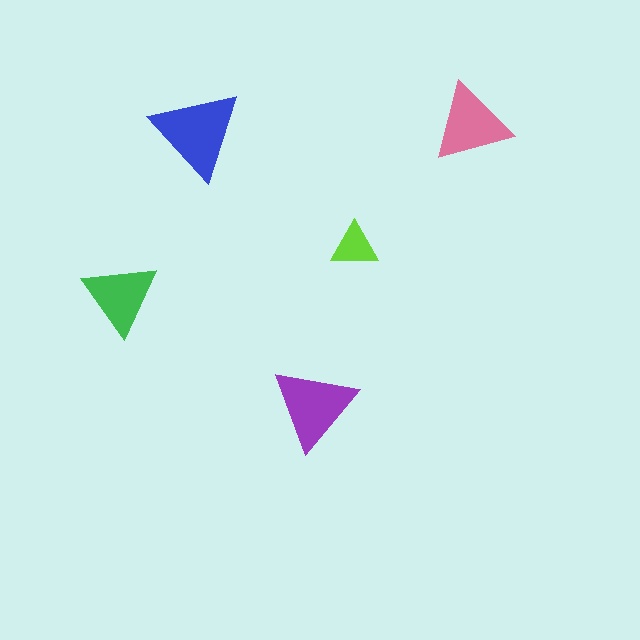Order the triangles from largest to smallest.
the blue one, the purple one, the pink one, the green one, the lime one.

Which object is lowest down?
The purple triangle is bottommost.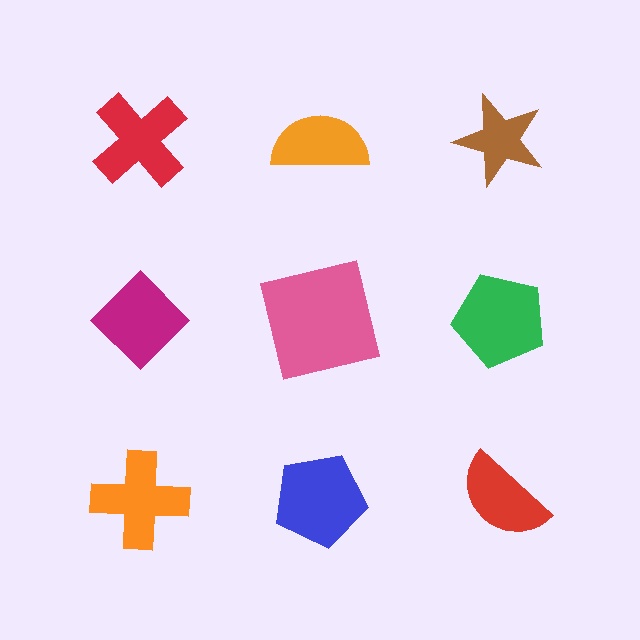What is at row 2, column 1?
A magenta diamond.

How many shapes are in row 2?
3 shapes.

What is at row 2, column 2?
A pink square.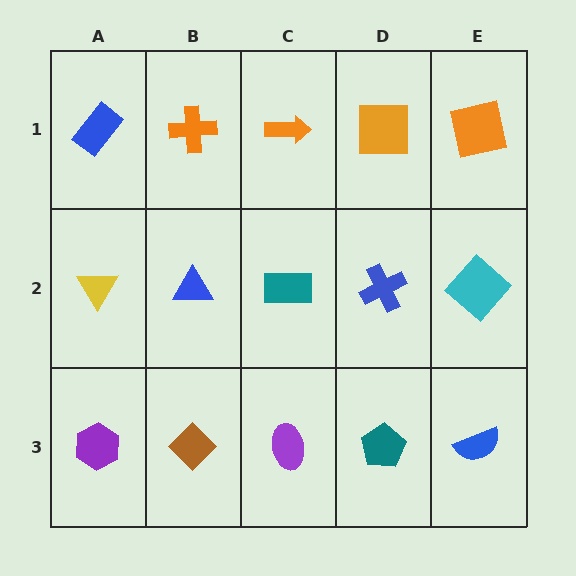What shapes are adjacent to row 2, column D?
An orange square (row 1, column D), a teal pentagon (row 3, column D), a teal rectangle (row 2, column C), a cyan diamond (row 2, column E).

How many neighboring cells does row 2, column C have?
4.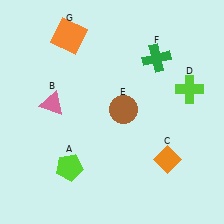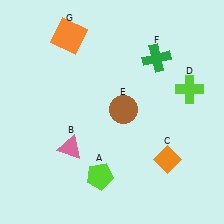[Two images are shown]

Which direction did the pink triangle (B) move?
The pink triangle (B) moved down.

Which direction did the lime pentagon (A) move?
The lime pentagon (A) moved right.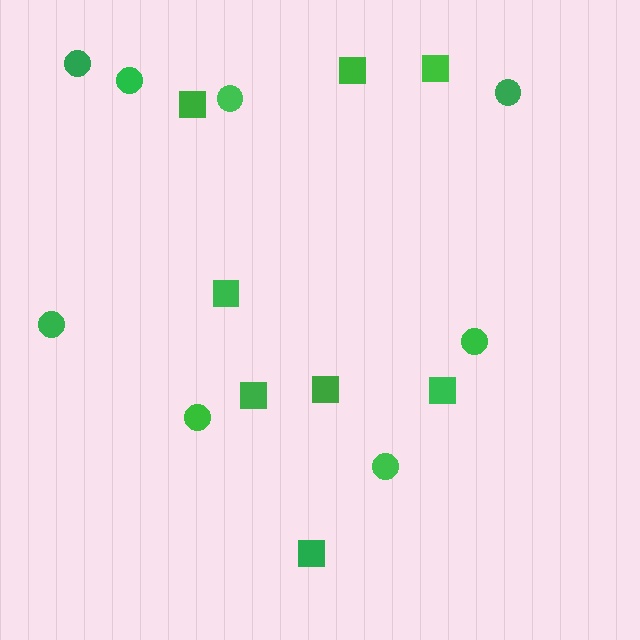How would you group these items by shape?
There are 2 groups: one group of circles (8) and one group of squares (8).